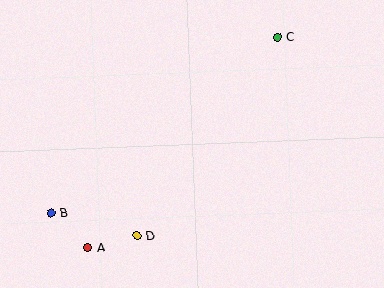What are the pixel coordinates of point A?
Point A is at (88, 248).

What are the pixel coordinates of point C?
Point C is at (277, 37).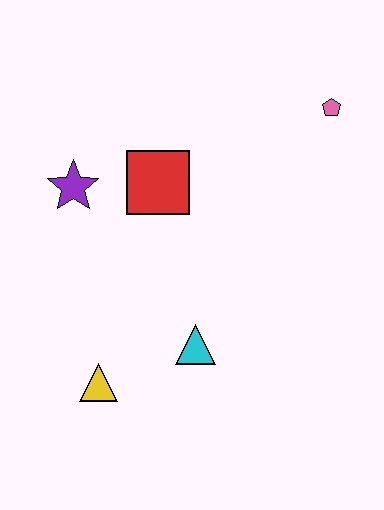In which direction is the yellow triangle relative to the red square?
The yellow triangle is below the red square.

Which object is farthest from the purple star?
The pink pentagon is farthest from the purple star.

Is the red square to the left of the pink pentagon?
Yes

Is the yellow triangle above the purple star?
No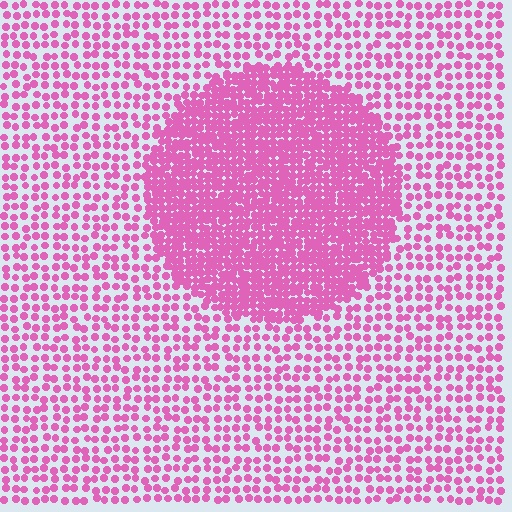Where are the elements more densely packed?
The elements are more densely packed inside the circle boundary.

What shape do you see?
I see a circle.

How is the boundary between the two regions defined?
The boundary is defined by a change in element density (approximately 2.3x ratio). All elements are the same color, size, and shape.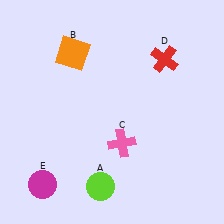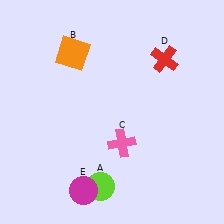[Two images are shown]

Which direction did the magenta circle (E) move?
The magenta circle (E) moved right.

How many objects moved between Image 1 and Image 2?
1 object moved between the two images.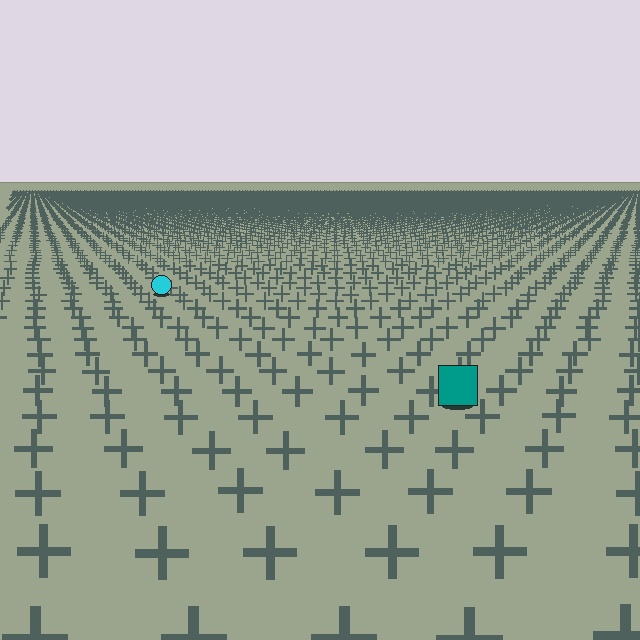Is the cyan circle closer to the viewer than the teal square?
No. The teal square is closer — you can tell from the texture gradient: the ground texture is coarser near it.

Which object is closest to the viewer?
The teal square is closest. The texture marks near it are larger and more spread out.